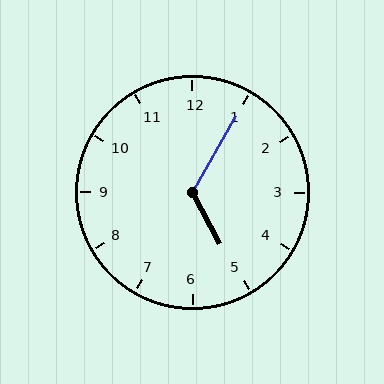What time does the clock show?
5:05.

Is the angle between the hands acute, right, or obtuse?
It is obtuse.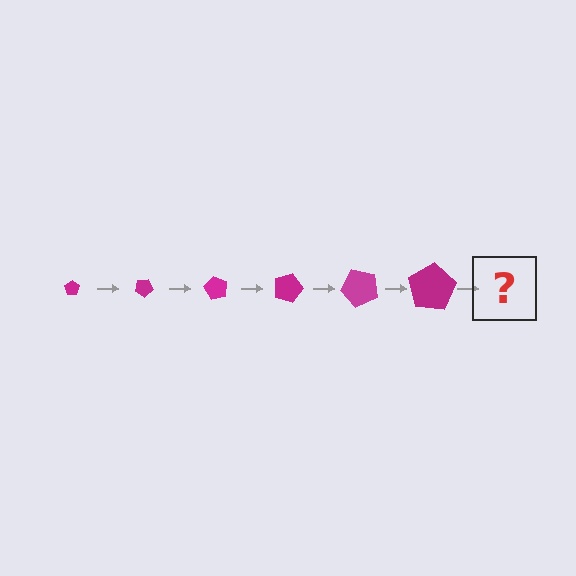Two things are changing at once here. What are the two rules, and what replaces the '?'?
The two rules are that the pentagon grows larger each step and it rotates 30 degrees each step. The '?' should be a pentagon, larger than the previous one and rotated 180 degrees from the start.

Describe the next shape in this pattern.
It should be a pentagon, larger than the previous one and rotated 180 degrees from the start.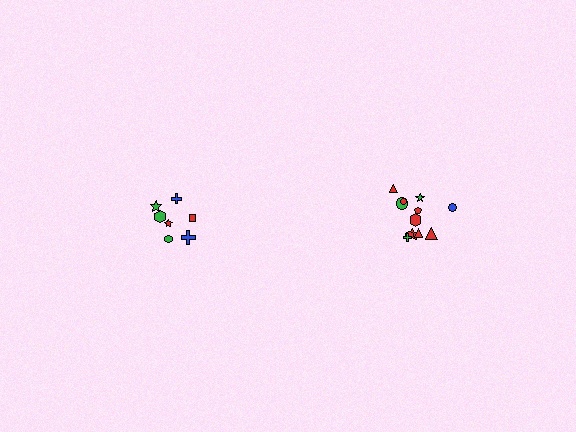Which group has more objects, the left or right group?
The right group.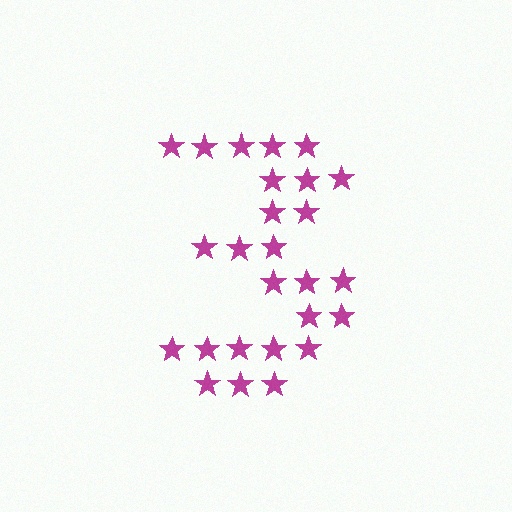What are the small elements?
The small elements are stars.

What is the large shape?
The large shape is the digit 3.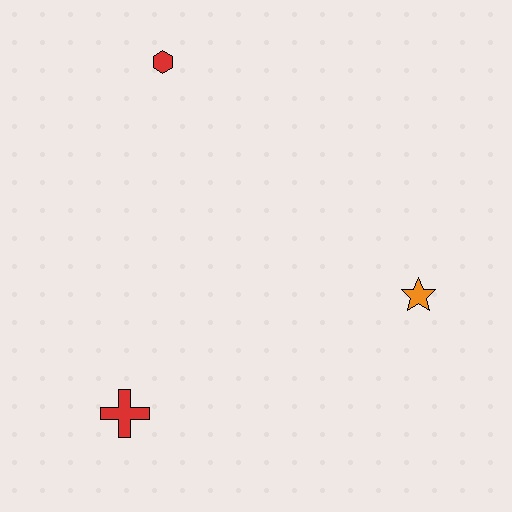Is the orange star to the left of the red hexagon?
No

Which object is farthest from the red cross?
The red hexagon is farthest from the red cross.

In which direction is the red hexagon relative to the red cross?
The red hexagon is above the red cross.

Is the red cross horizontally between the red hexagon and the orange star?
No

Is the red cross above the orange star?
No